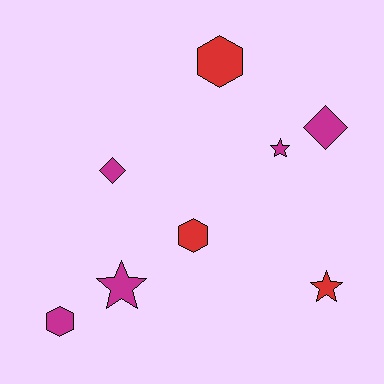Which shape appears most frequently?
Star, with 3 objects.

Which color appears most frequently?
Magenta, with 5 objects.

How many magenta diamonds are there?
There are 2 magenta diamonds.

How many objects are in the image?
There are 8 objects.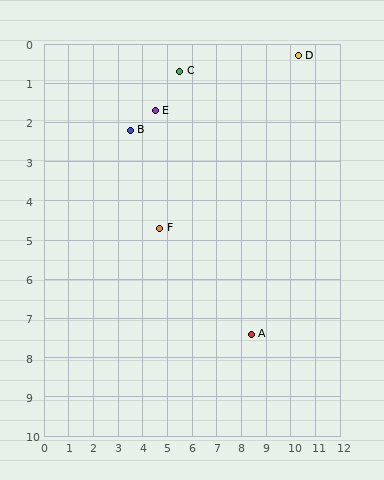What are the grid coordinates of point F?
Point F is at approximately (4.7, 4.7).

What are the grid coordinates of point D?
Point D is at approximately (10.3, 0.3).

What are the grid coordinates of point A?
Point A is at approximately (8.4, 7.4).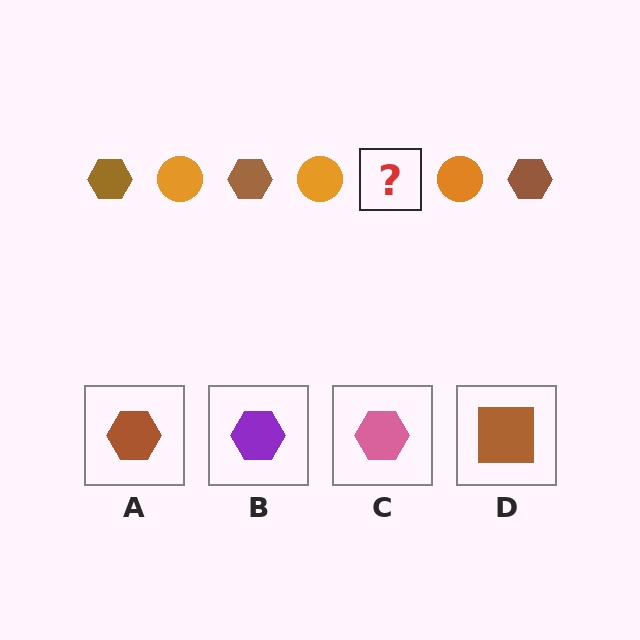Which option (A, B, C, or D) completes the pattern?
A.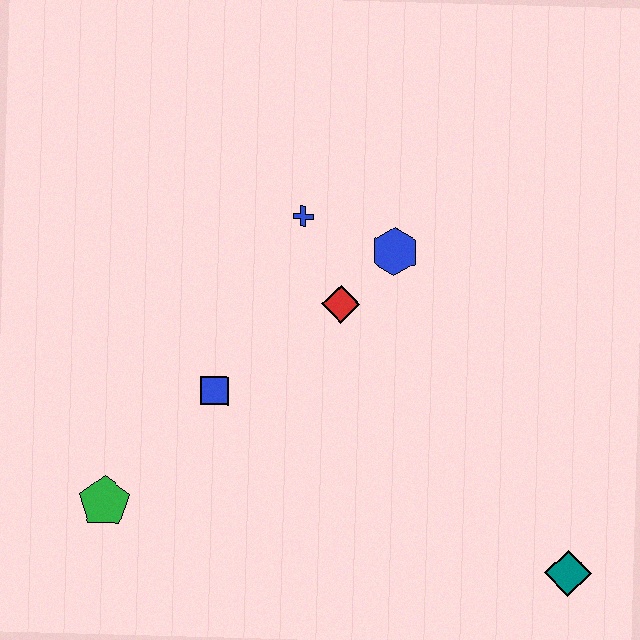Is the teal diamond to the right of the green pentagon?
Yes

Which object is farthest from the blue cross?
The teal diamond is farthest from the blue cross.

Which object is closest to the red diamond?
The blue hexagon is closest to the red diamond.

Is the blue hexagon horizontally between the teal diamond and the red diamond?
Yes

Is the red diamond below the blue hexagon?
Yes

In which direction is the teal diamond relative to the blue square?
The teal diamond is to the right of the blue square.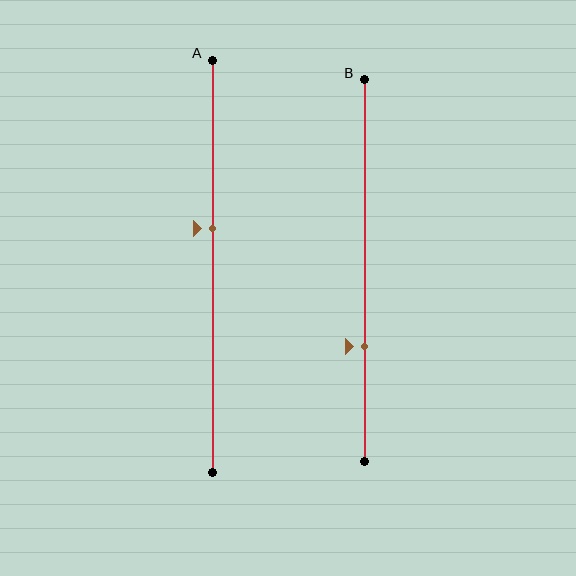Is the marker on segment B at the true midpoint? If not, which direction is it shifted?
No, the marker on segment B is shifted downward by about 20% of the segment length.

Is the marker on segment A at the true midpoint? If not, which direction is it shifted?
No, the marker on segment A is shifted upward by about 9% of the segment length.